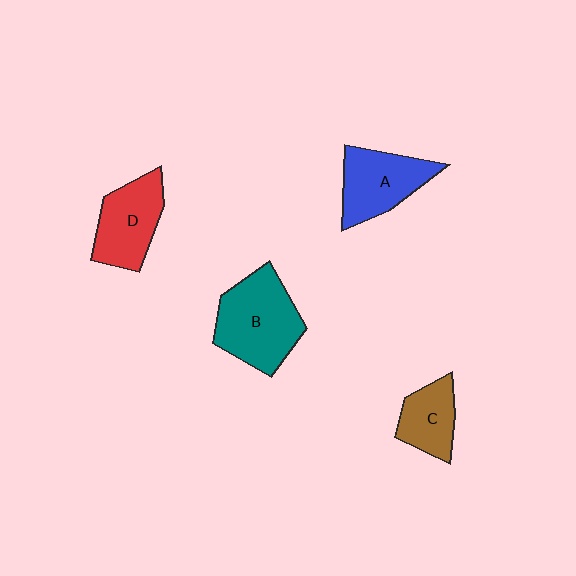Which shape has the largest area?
Shape B (teal).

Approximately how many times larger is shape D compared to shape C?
Approximately 1.4 times.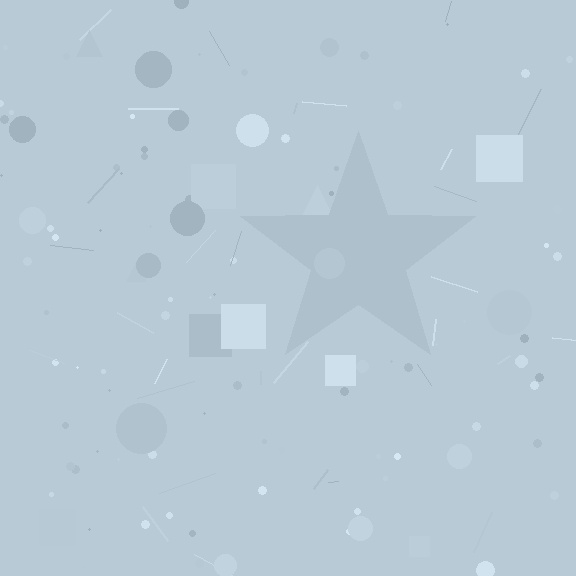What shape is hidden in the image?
A star is hidden in the image.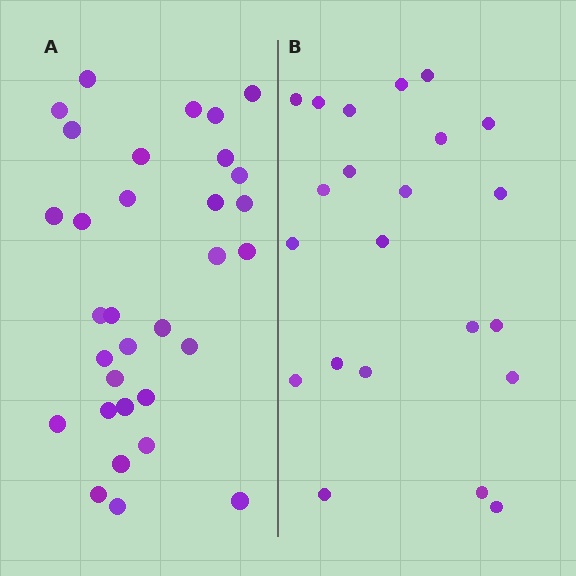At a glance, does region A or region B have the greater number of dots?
Region A (the left region) has more dots.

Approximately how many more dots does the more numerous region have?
Region A has roughly 10 or so more dots than region B.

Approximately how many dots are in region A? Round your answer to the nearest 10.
About 30 dots. (The exact count is 32, which rounds to 30.)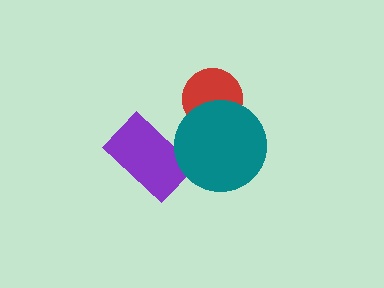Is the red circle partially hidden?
Yes, it is partially covered by another shape.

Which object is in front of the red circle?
The teal circle is in front of the red circle.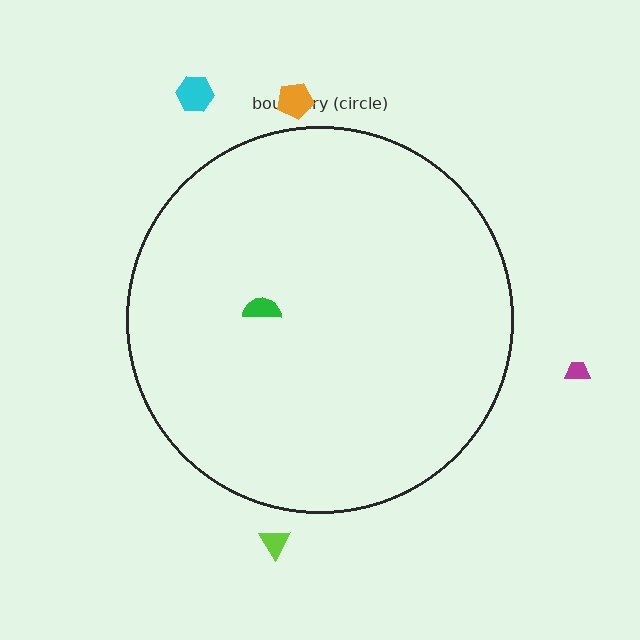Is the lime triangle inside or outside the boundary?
Outside.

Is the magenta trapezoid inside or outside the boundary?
Outside.